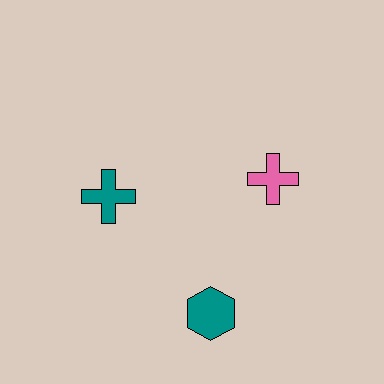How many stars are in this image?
There are no stars.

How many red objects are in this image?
There are no red objects.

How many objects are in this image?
There are 3 objects.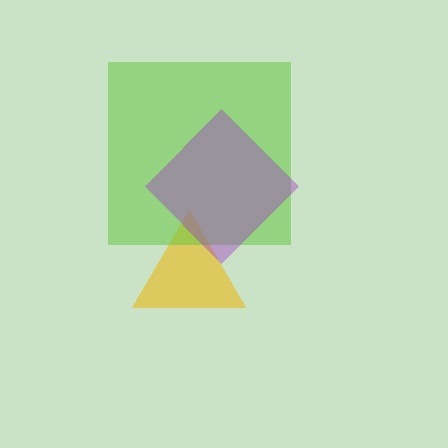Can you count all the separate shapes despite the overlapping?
Yes, there are 3 separate shapes.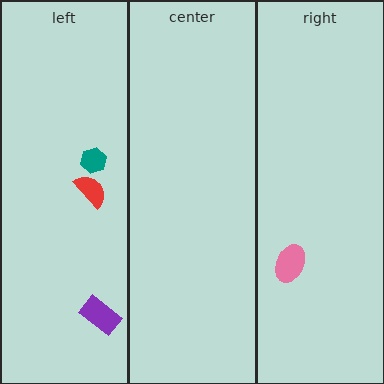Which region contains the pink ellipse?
The right region.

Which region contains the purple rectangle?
The left region.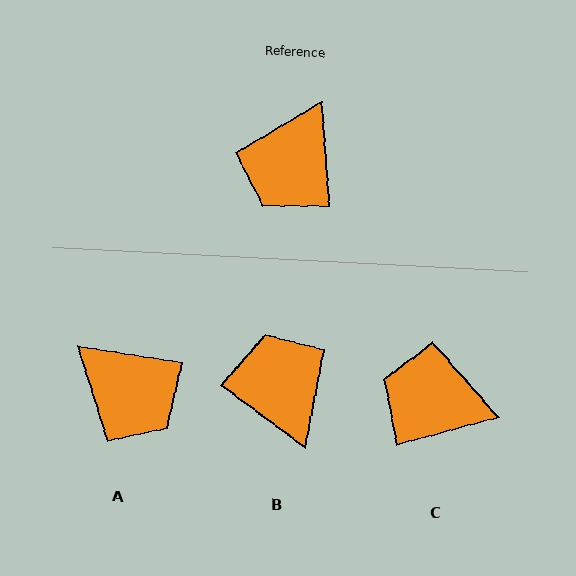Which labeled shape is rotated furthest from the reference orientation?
B, about 131 degrees away.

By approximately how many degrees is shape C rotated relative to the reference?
Approximately 79 degrees clockwise.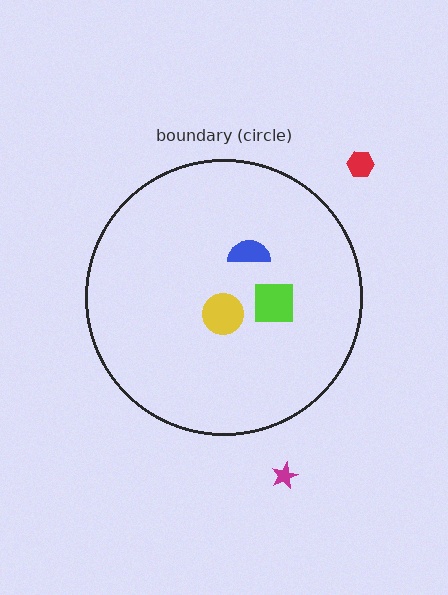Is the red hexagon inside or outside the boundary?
Outside.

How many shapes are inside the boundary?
3 inside, 2 outside.